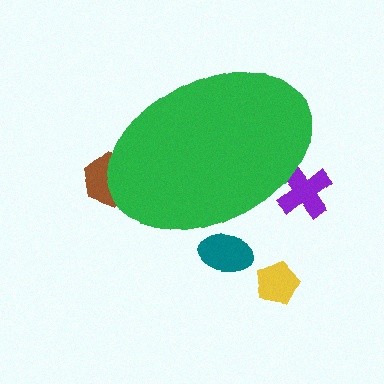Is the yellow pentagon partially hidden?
No, the yellow pentagon is fully visible.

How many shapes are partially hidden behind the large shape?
3 shapes are partially hidden.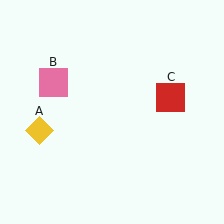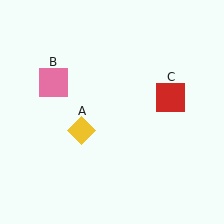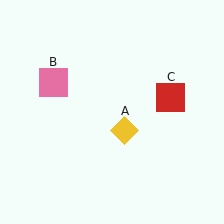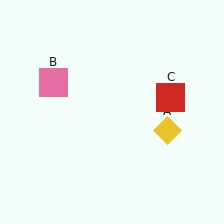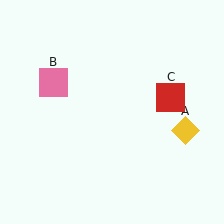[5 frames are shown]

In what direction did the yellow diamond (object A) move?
The yellow diamond (object A) moved right.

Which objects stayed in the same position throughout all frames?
Pink square (object B) and red square (object C) remained stationary.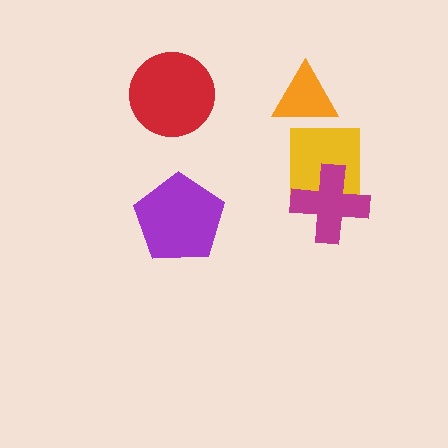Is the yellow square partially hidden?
Yes, it is partially covered by another shape.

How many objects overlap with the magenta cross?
1 object overlaps with the magenta cross.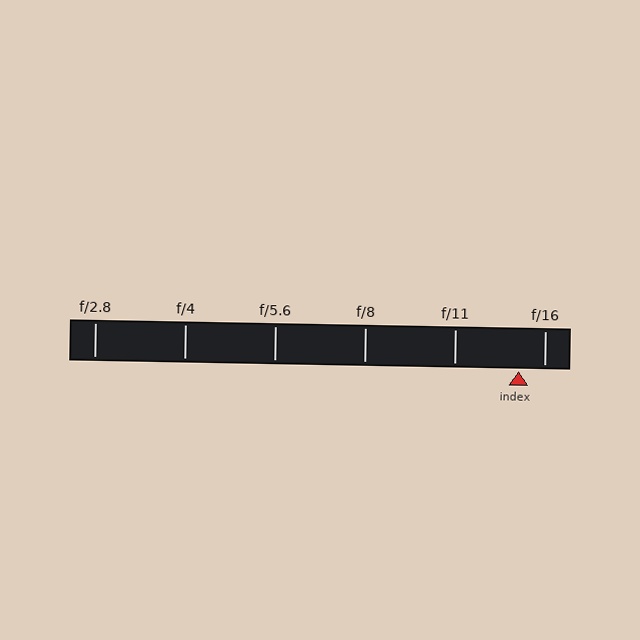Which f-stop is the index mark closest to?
The index mark is closest to f/16.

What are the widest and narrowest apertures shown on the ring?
The widest aperture shown is f/2.8 and the narrowest is f/16.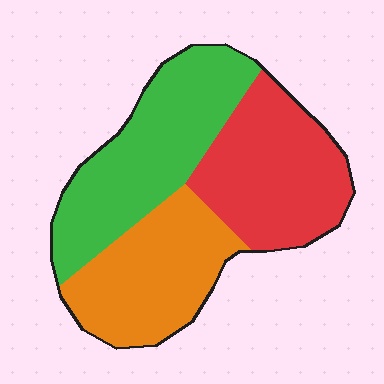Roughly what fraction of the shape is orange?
Orange takes up about one third (1/3) of the shape.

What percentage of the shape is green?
Green takes up about three eighths (3/8) of the shape.